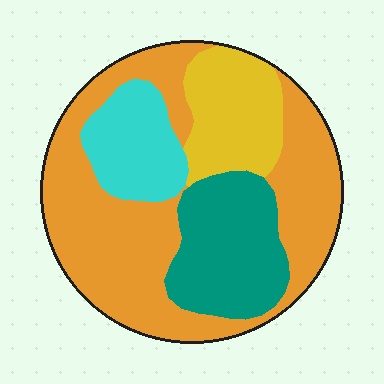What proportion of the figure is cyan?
Cyan takes up about one eighth (1/8) of the figure.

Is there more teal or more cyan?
Teal.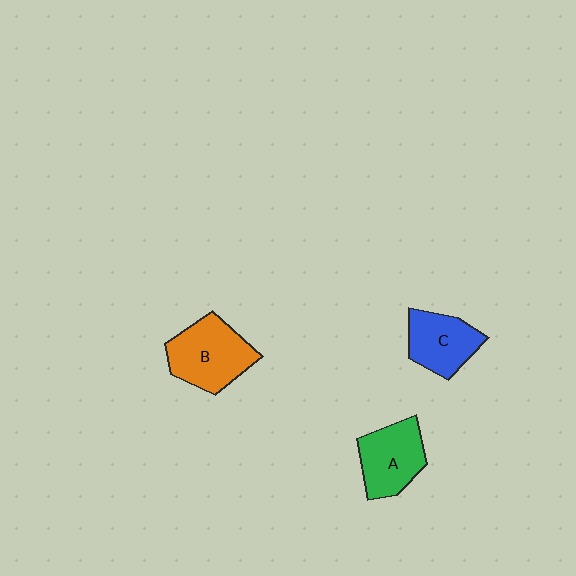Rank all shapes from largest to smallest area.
From largest to smallest: B (orange), A (green), C (blue).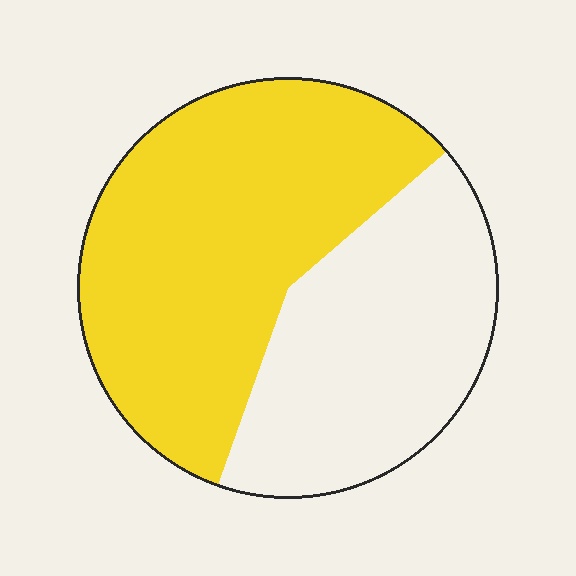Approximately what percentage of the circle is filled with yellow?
Approximately 60%.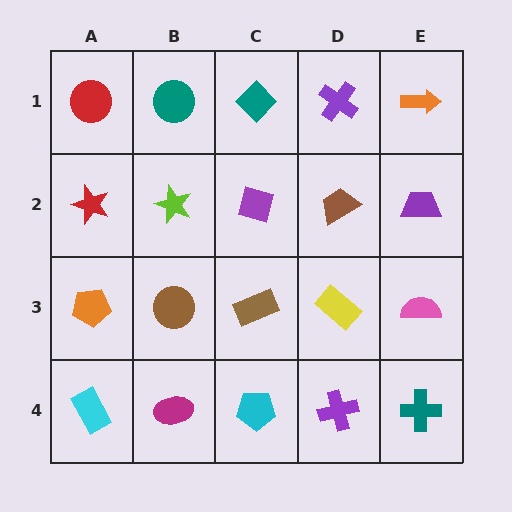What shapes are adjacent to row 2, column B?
A teal circle (row 1, column B), a brown circle (row 3, column B), a red star (row 2, column A), a purple square (row 2, column C).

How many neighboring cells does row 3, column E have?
3.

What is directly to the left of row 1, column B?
A red circle.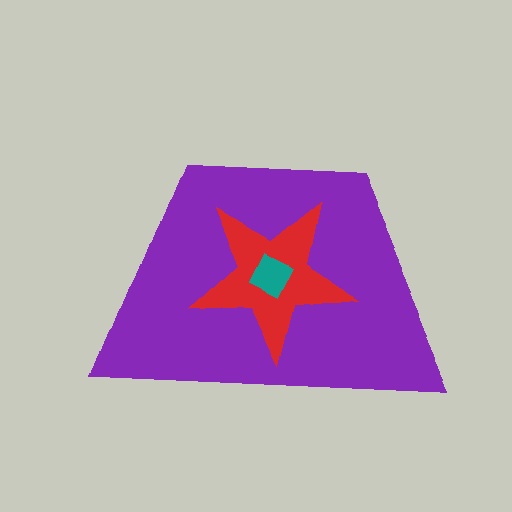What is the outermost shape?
The purple trapezoid.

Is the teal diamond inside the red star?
Yes.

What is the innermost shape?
The teal diamond.